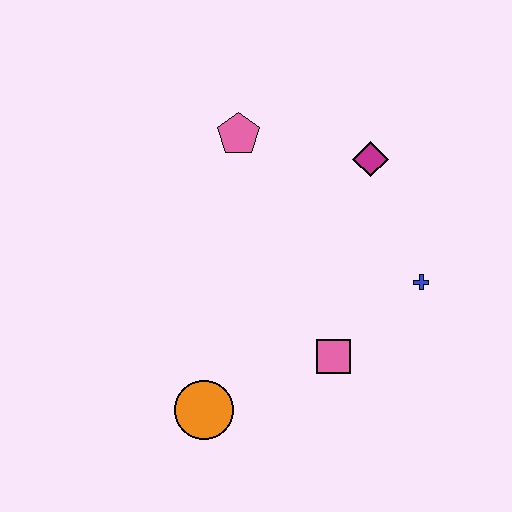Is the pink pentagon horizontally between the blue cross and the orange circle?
Yes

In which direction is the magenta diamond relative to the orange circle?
The magenta diamond is above the orange circle.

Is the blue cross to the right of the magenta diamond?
Yes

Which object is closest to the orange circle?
The pink square is closest to the orange circle.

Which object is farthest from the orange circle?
The magenta diamond is farthest from the orange circle.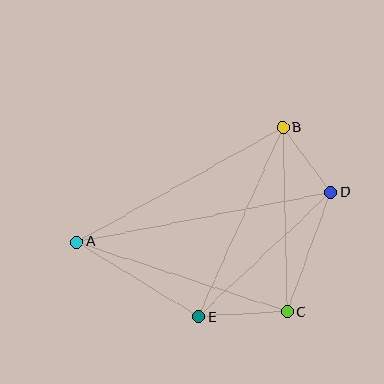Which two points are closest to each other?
Points B and D are closest to each other.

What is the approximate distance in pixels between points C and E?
The distance between C and E is approximately 88 pixels.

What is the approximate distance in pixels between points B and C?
The distance between B and C is approximately 184 pixels.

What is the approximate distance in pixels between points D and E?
The distance between D and E is approximately 182 pixels.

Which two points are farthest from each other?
Points A and D are farthest from each other.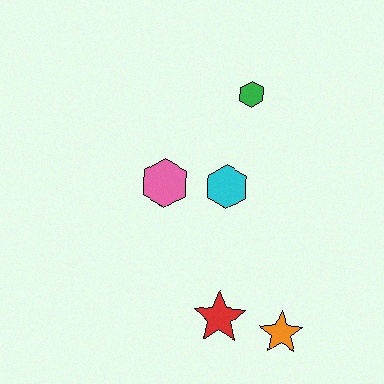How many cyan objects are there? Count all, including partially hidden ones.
There is 1 cyan object.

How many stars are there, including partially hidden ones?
There are 2 stars.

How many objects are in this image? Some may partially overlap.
There are 5 objects.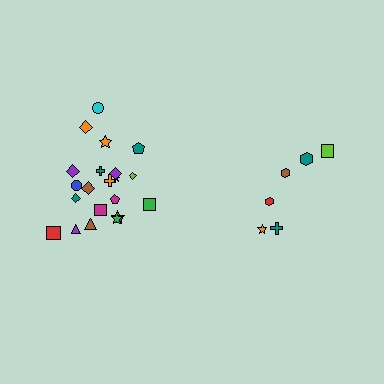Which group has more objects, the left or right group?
The left group.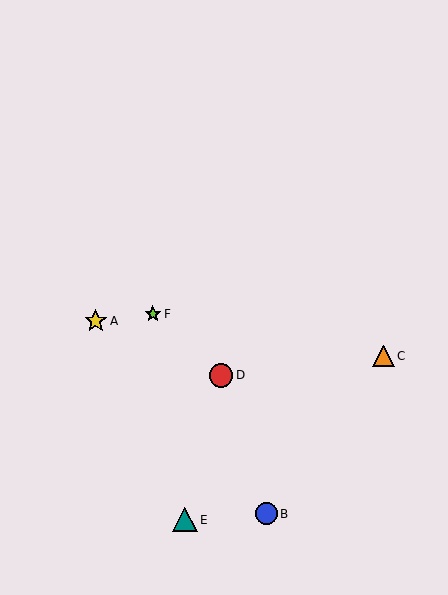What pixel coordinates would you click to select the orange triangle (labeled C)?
Click at (383, 356) to select the orange triangle C.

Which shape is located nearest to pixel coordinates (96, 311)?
The yellow star (labeled A) at (96, 321) is nearest to that location.